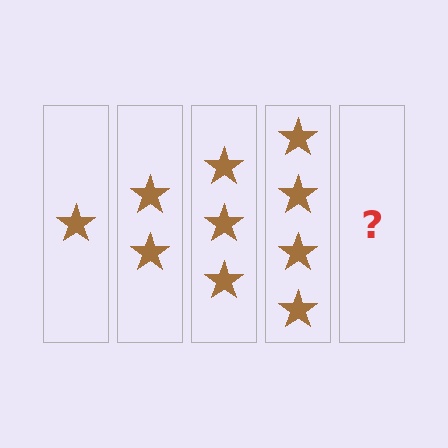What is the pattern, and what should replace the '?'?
The pattern is that each step adds one more star. The '?' should be 5 stars.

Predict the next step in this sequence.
The next step is 5 stars.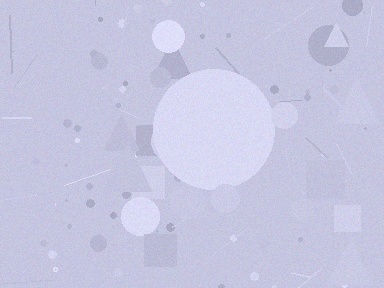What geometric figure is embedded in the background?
A circle is embedded in the background.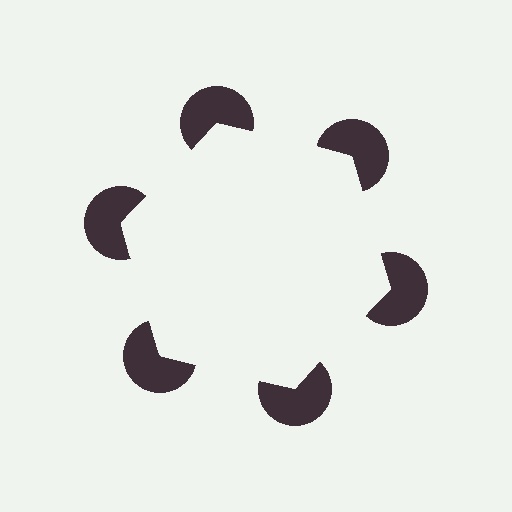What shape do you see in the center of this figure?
An illusory hexagon — its edges are inferred from the aligned wedge cuts in the pac-man discs, not physically drawn.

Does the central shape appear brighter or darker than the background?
It typically appears slightly brighter than the background, even though no actual brightness change is drawn.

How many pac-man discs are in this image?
There are 6 — one at each vertex of the illusory hexagon.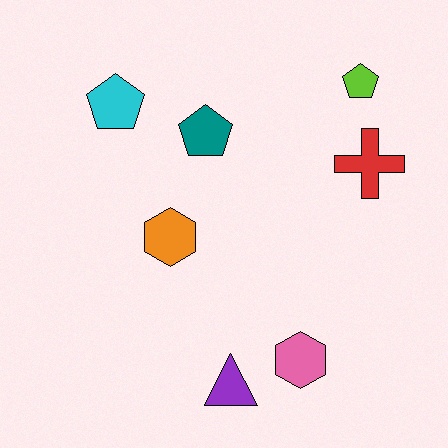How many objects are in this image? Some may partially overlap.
There are 7 objects.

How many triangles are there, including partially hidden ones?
There is 1 triangle.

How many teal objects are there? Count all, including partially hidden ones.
There is 1 teal object.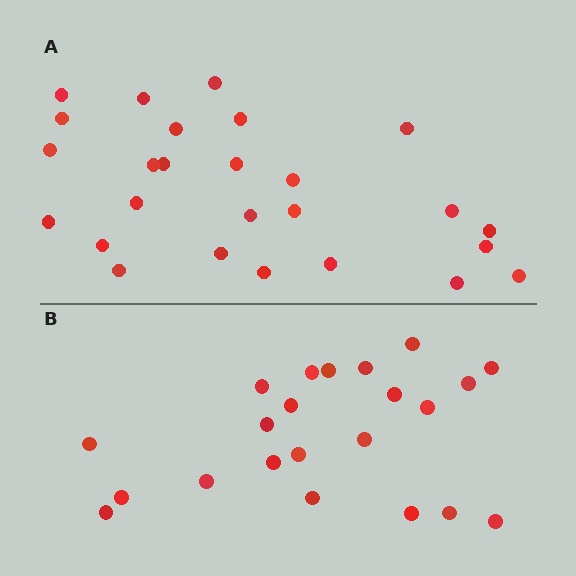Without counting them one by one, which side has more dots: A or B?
Region A (the top region) has more dots.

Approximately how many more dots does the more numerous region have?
Region A has about 4 more dots than region B.